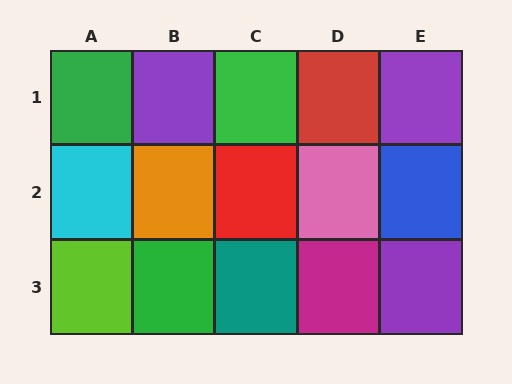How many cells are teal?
1 cell is teal.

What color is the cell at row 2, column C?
Red.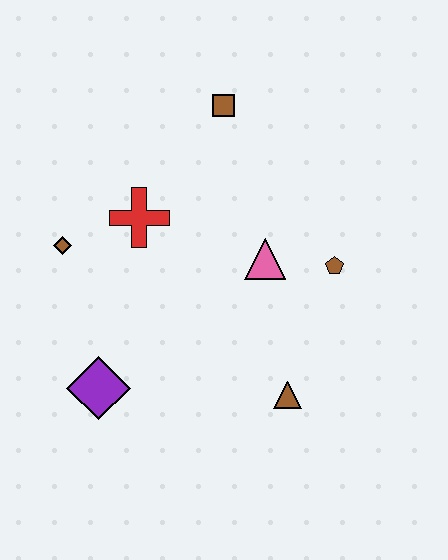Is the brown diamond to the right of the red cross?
No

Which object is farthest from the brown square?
The purple diamond is farthest from the brown square.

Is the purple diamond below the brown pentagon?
Yes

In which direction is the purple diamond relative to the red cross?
The purple diamond is below the red cross.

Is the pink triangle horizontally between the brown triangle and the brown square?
Yes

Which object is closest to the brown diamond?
The red cross is closest to the brown diamond.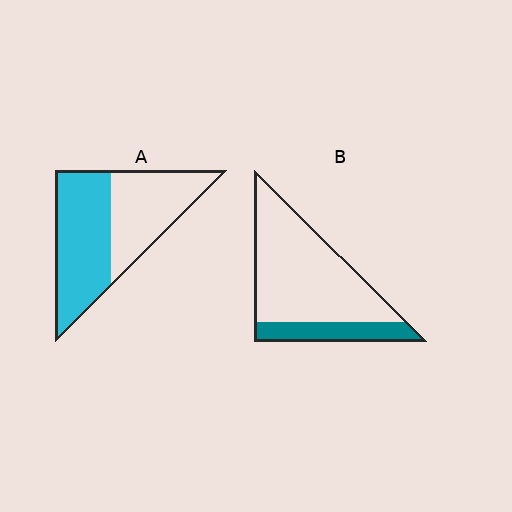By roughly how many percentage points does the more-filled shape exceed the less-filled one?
By roughly 35 percentage points (A over B).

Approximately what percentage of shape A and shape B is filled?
A is approximately 55% and B is approximately 20%.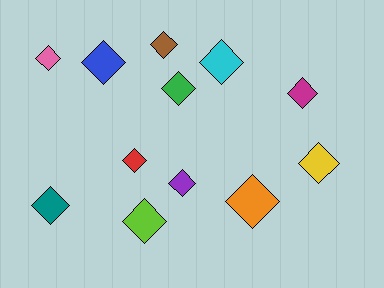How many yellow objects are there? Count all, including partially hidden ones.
There is 1 yellow object.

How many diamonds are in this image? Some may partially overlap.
There are 12 diamonds.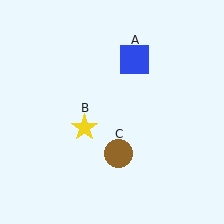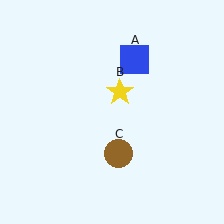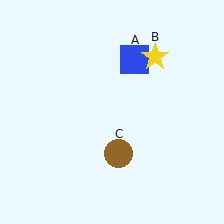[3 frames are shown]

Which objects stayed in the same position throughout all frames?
Blue square (object A) and brown circle (object C) remained stationary.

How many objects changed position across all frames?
1 object changed position: yellow star (object B).